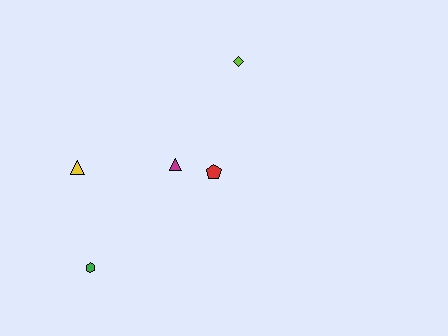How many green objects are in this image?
There is 1 green object.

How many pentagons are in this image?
There is 1 pentagon.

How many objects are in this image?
There are 5 objects.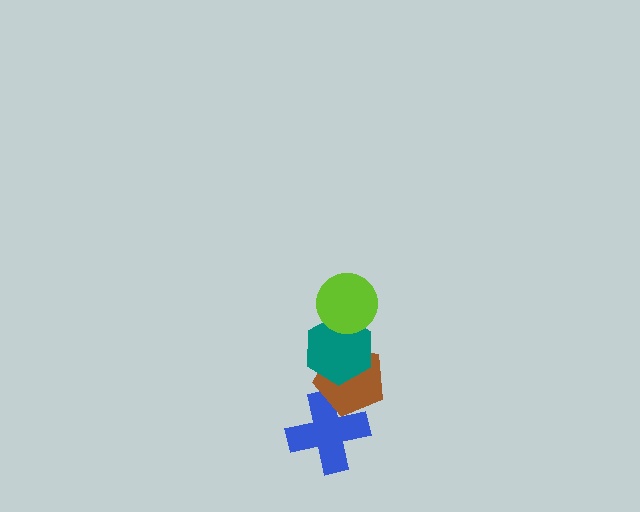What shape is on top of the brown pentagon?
The teal hexagon is on top of the brown pentagon.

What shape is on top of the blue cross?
The brown pentagon is on top of the blue cross.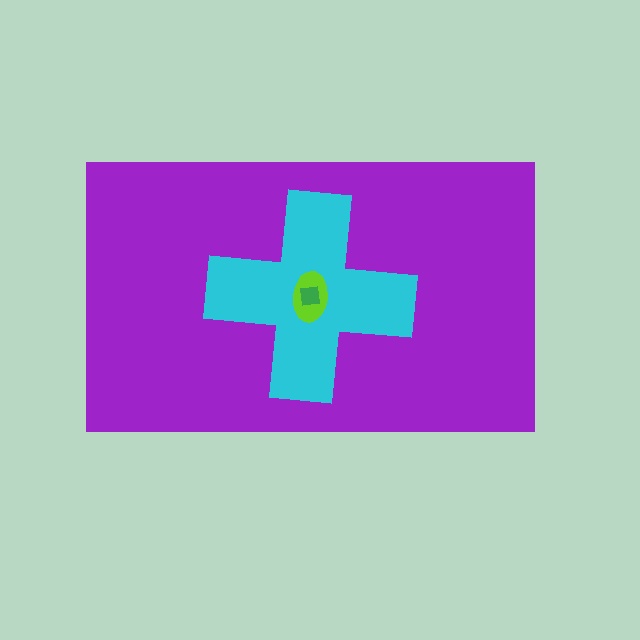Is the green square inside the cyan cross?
Yes.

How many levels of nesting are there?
4.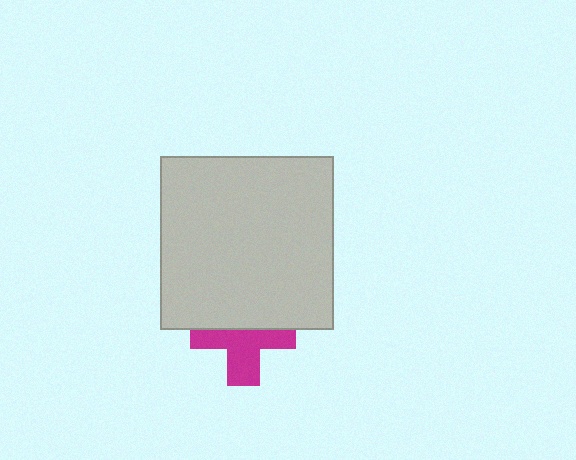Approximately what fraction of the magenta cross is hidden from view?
Roughly 45% of the magenta cross is hidden behind the light gray square.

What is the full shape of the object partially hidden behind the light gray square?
The partially hidden object is a magenta cross.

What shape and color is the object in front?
The object in front is a light gray square.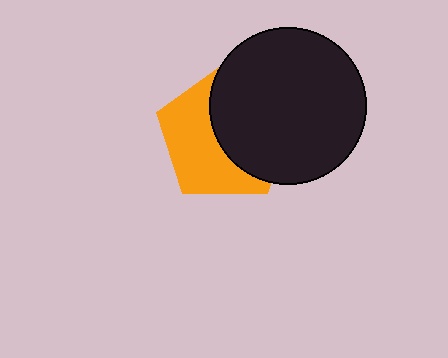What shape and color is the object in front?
The object in front is a black circle.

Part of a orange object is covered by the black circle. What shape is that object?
It is a pentagon.